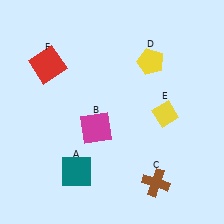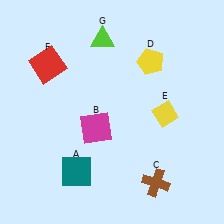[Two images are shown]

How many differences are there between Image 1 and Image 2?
There is 1 difference between the two images.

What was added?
A lime triangle (G) was added in Image 2.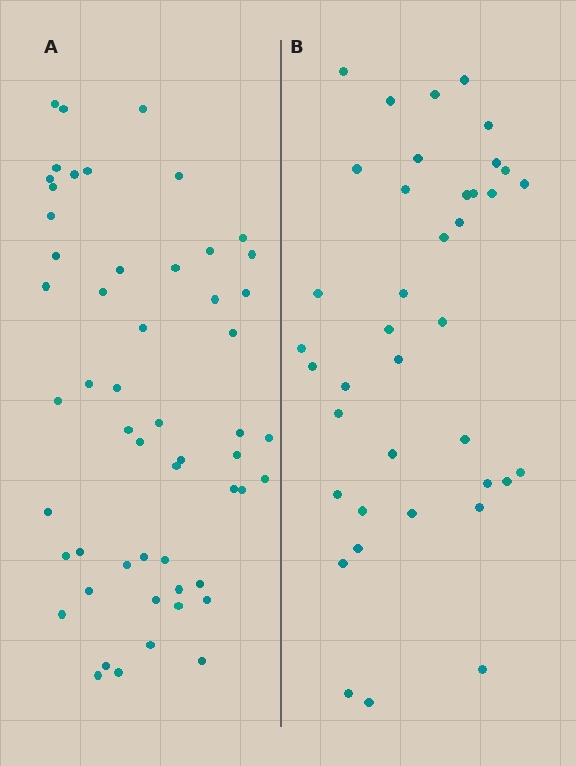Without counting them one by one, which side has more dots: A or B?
Region A (the left region) has more dots.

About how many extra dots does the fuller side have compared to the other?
Region A has approximately 15 more dots than region B.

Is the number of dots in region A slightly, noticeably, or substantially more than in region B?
Region A has noticeably more, but not dramatically so. The ratio is roughly 1.4 to 1.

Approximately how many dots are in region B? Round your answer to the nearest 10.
About 40 dots. (The exact count is 39, which rounds to 40.)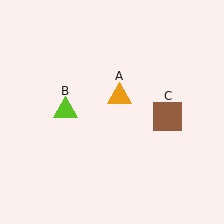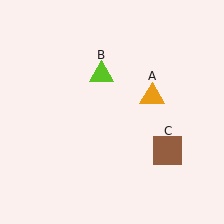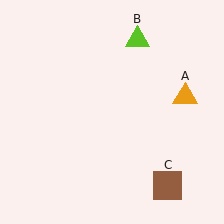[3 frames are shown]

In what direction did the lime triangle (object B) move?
The lime triangle (object B) moved up and to the right.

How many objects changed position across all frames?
3 objects changed position: orange triangle (object A), lime triangle (object B), brown square (object C).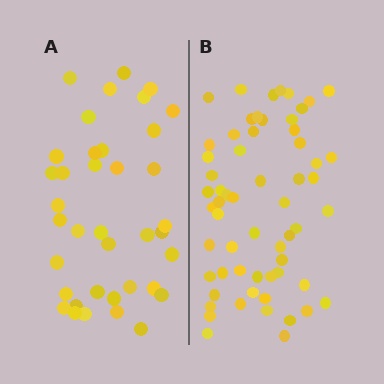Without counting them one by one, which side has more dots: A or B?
Region B (the right region) has more dots.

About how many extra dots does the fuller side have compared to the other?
Region B has approximately 20 more dots than region A.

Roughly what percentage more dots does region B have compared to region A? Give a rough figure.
About 60% more.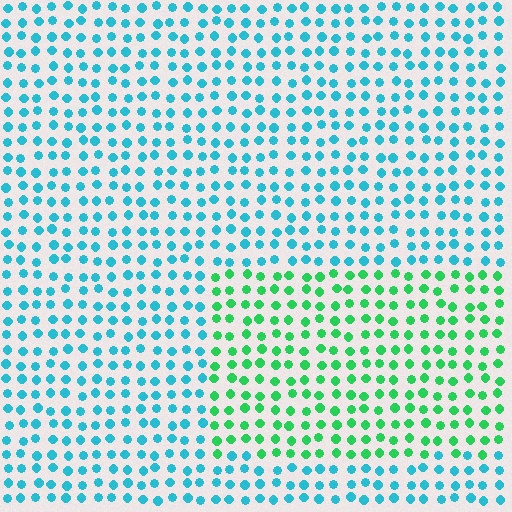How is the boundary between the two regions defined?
The boundary is defined purely by a slight shift in hue (about 50 degrees). Spacing, size, and orientation are identical on both sides.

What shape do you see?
I see a rectangle.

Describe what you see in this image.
The image is filled with small cyan elements in a uniform arrangement. A rectangle-shaped region is visible where the elements are tinted to a slightly different hue, forming a subtle color boundary.